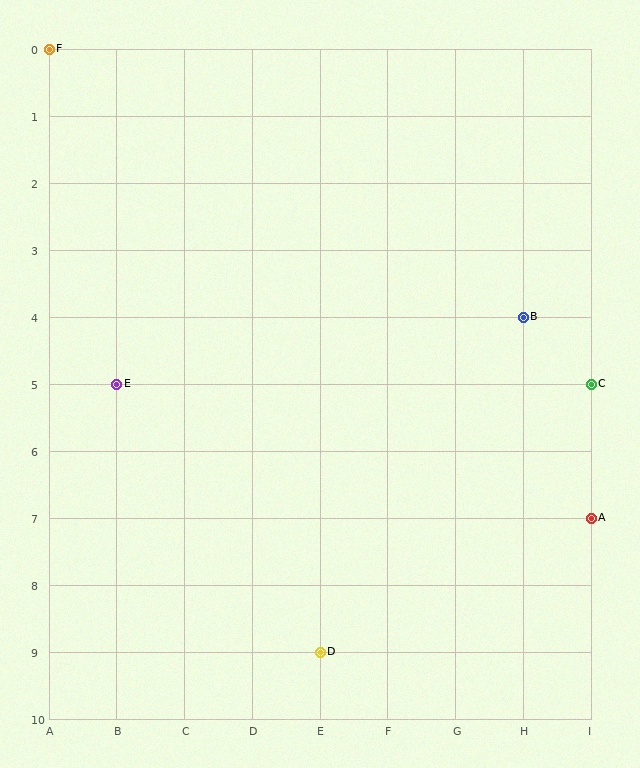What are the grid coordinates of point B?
Point B is at grid coordinates (H, 4).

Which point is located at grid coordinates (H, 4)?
Point B is at (H, 4).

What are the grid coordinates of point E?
Point E is at grid coordinates (B, 5).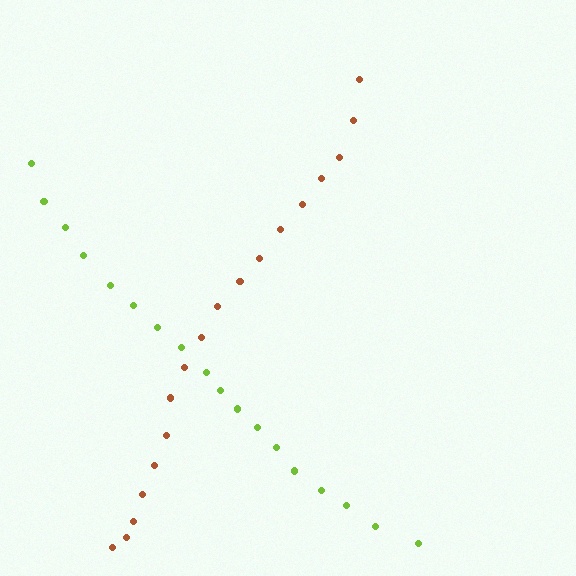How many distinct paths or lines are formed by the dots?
There are 2 distinct paths.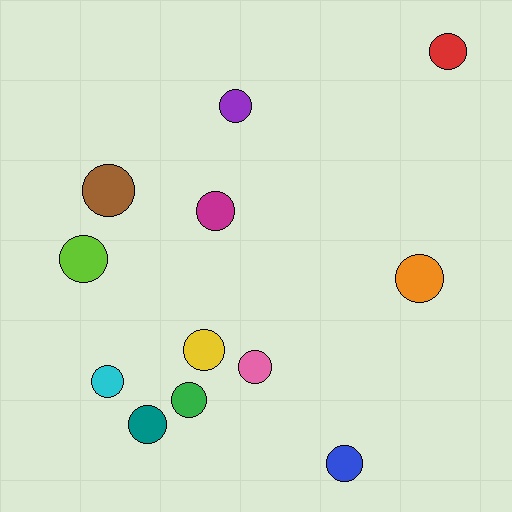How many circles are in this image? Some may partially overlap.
There are 12 circles.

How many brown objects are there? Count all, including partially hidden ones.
There is 1 brown object.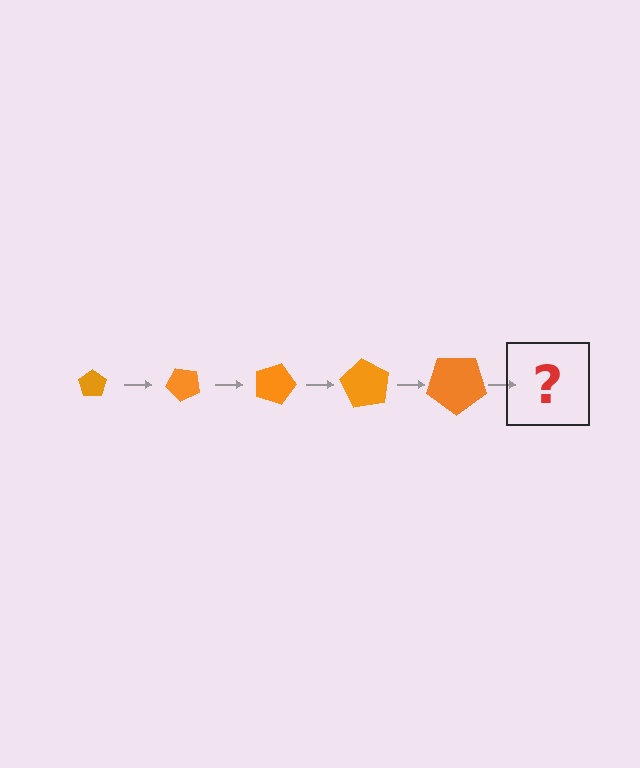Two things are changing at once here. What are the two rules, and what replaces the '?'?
The two rules are that the pentagon grows larger each step and it rotates 45 degrees each step. The '?' should be a pentagon, larger than the previous one and rotated 225 degrees from the start.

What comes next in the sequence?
The next element should be a pentagon, larger than the previous one and rotated 225 degrees from the start.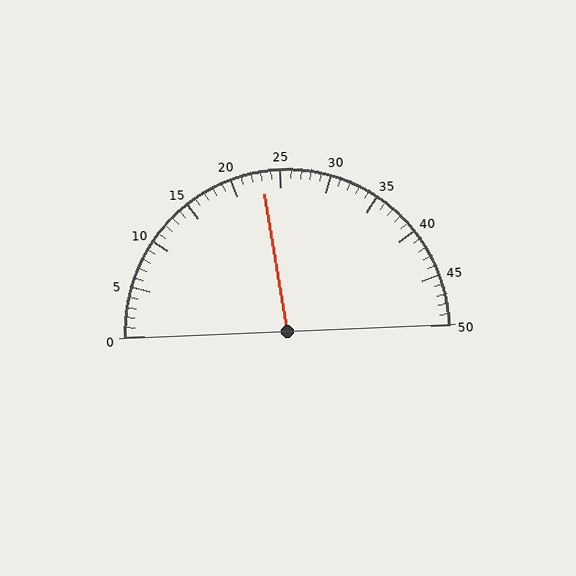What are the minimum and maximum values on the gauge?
The gauge ranges from 0 to 50.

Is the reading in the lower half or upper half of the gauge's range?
The reading is in the lower half of the range (0 to 50).